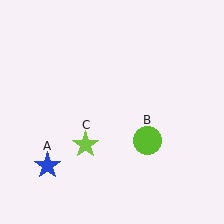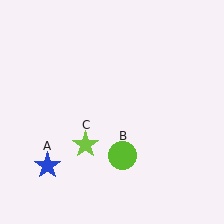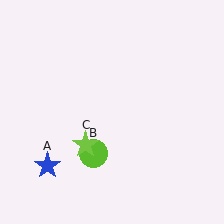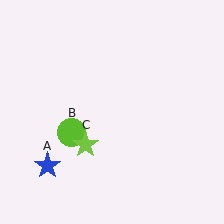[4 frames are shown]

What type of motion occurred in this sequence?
The lime circle (object B) rotated clockwise around the center of the scene.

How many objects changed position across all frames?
1 object changed position: lime circle (object B).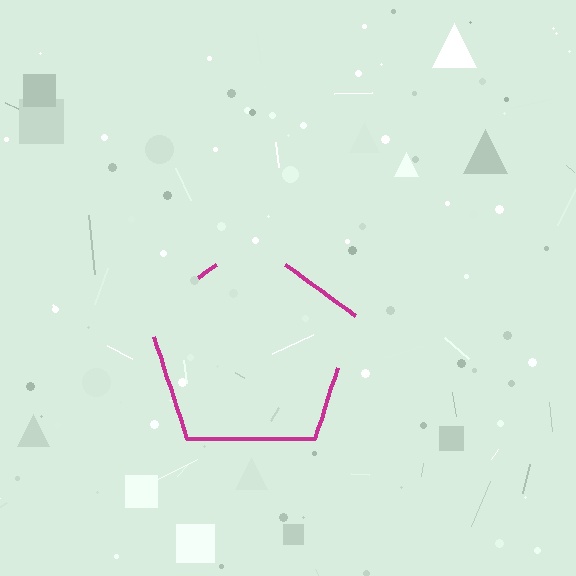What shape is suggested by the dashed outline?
The dashed outline suggests a pentagon.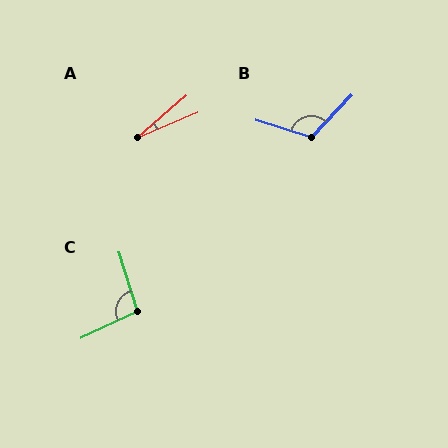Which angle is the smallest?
A, at approximately 18 degrees.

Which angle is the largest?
B, at approximately 116 degrees.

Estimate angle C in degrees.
Approximately 98 degrees.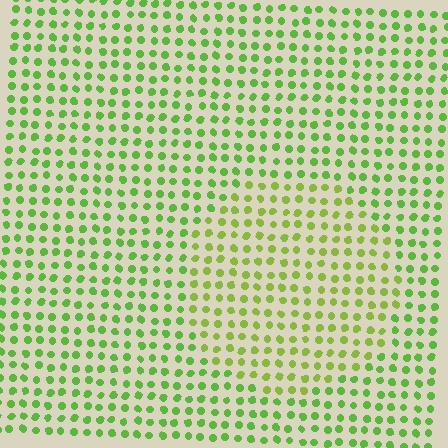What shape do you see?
I see a circle.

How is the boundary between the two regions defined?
The boundary is defined purely by a slight shift in hue (about 23 degrees). Spacing, size, and orientation are identical on both sides.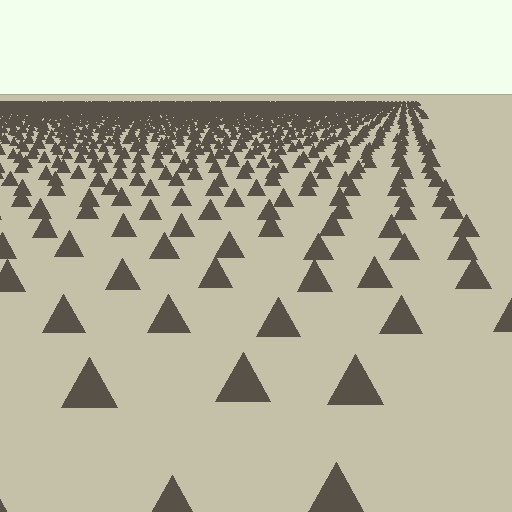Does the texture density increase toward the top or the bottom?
Density increases toward the top.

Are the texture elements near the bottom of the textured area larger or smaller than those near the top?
Larger. Near the bottom, elements are closer to the viewer and appear at a bigger on-screen size.